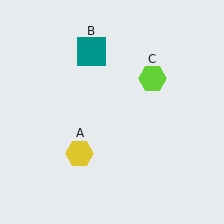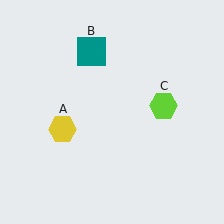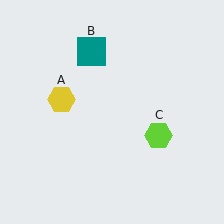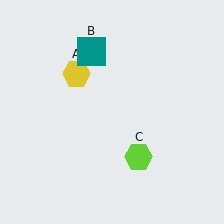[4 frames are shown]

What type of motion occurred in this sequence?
The yellow hexagon (object A), lime hexagon (object C) rotated clockwise around the center of the scene.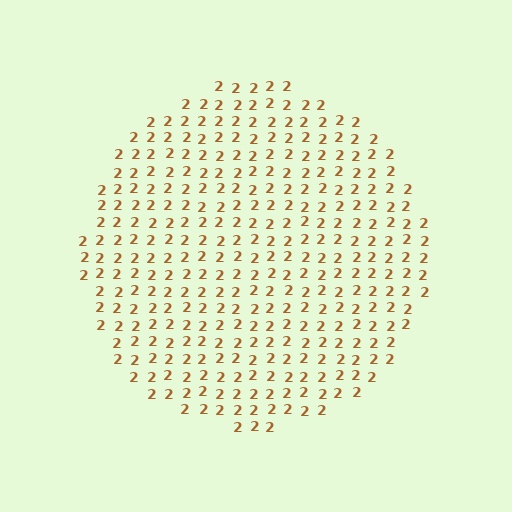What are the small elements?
The small elements are digit 2's.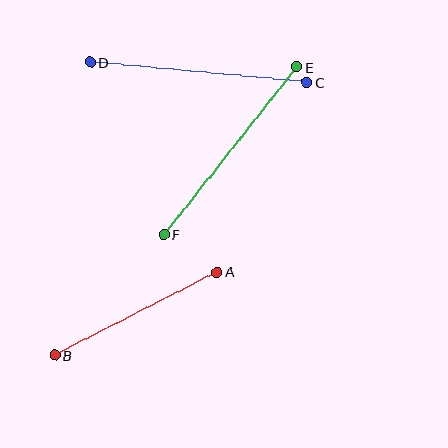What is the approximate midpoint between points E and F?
The midpoint is at approximately (230, 151) pixels.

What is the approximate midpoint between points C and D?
The midpoint is at approximately (199, 72) pixels.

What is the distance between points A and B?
The distance is approximately 182 pixels.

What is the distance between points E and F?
The distance is approximately 214 pixels.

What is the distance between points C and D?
The distance is approximately 217 pixels.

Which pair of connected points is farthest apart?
Points C and D are farthest apart.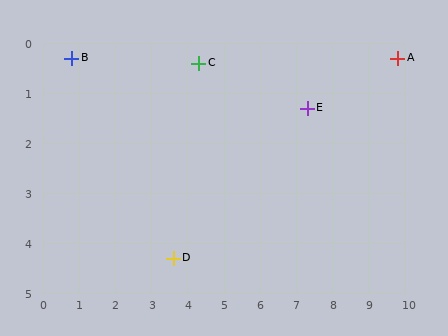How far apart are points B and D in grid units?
Points B and D are about 4.9 grid units apart.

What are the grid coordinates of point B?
Point B is at approximately (0.8, 0.3).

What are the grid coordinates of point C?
Point C is at approximately (4.3, 0.4).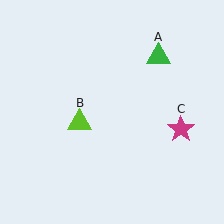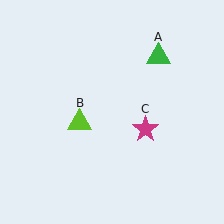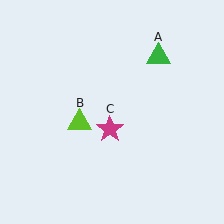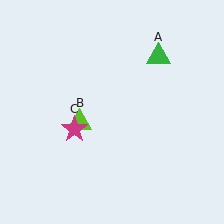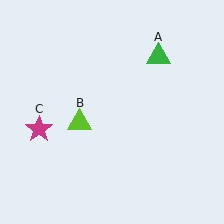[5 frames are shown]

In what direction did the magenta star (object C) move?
The magenta star (object C) moved left.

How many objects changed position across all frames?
1 object changed position: magenta star (object C).